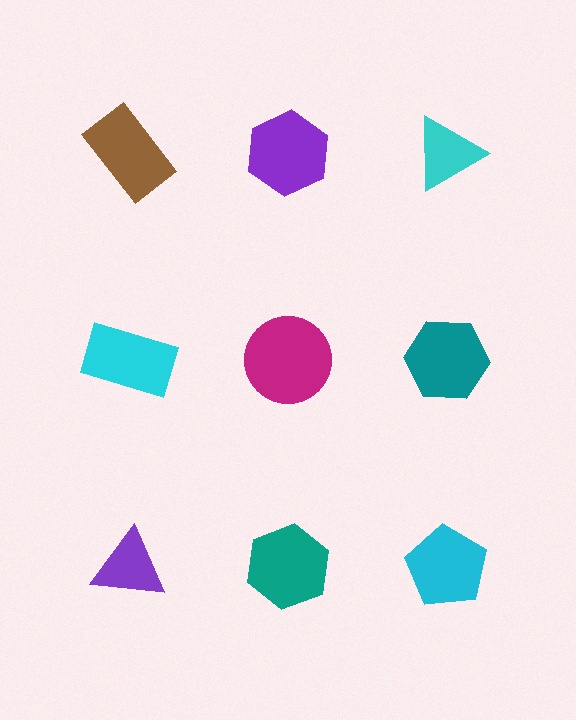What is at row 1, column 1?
A brown rectangle.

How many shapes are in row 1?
3 shapes.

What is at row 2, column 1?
A cyan rectangle.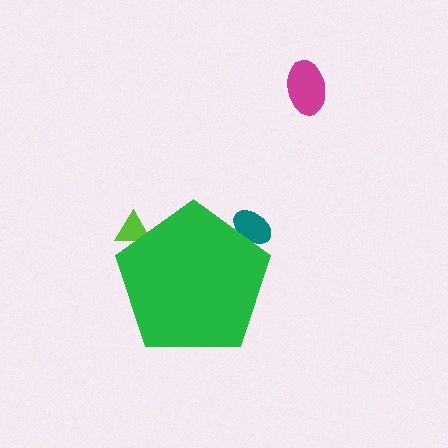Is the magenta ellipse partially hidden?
No, the magenta ellipse is fully visible.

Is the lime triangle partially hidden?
Yes, the lime triangle is partially hidden behind the green pentagon.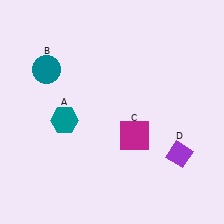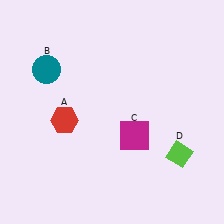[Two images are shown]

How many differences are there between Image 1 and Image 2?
There are 2 differences between the two images.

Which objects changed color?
A changed from teal to red. D changed from purple to lime.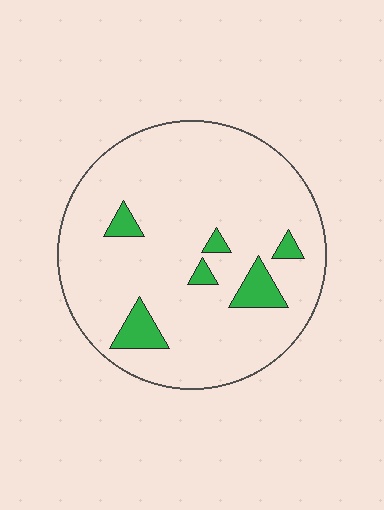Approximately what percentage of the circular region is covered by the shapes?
Approximately 10%.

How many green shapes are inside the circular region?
6.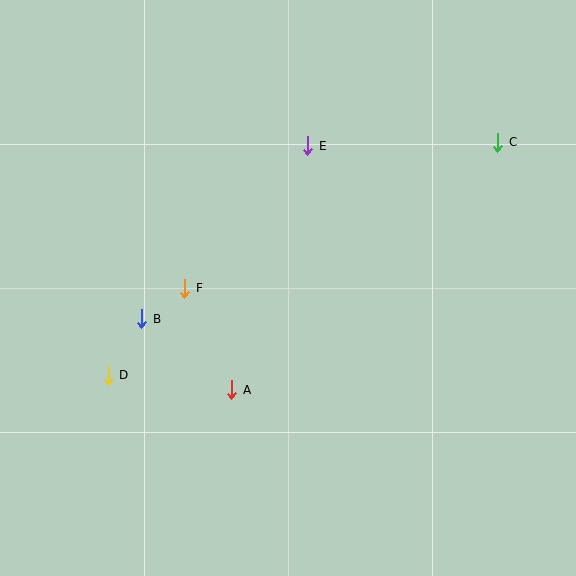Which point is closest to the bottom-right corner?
Point A is closest to the bottom-right corner.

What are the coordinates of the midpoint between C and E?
The midpoint between C and E is at (403, 144).